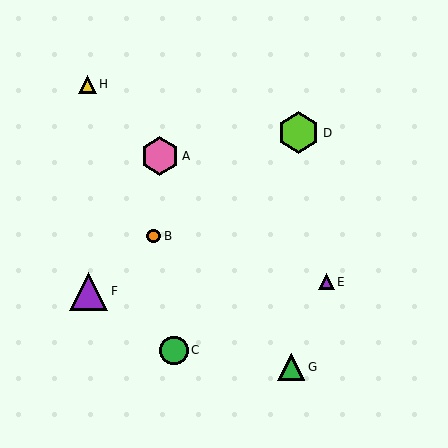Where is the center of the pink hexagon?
The center of the pink hexagon is at (160, 156).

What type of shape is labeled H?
Shape H is a yellow triangle.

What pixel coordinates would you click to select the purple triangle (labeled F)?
Click at (89, 291) to select the purple triangle F.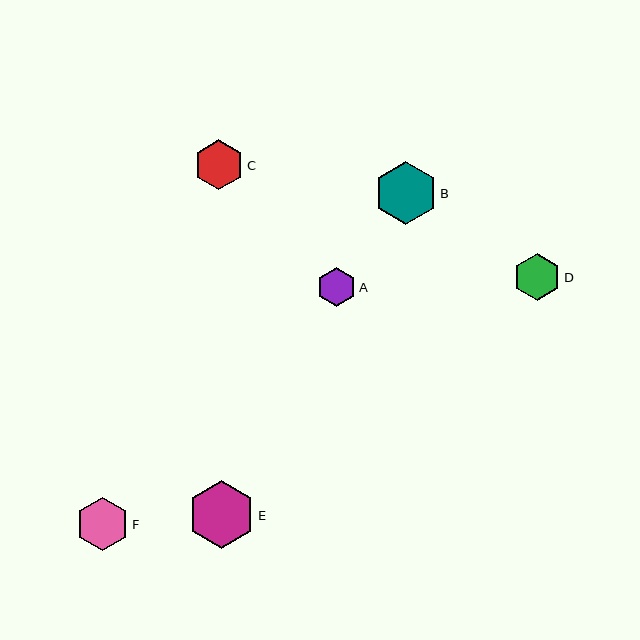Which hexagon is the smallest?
Hexagon A is the smallest with a size of approximately 39 pixels.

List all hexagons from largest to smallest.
From largest to smallest: E, B, F, C, D, A.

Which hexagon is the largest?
Hexagon E is the largest with a size of approximately 67 pixels.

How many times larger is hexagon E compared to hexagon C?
Hexagon E is approximately 1.4 times the size of hexagon C.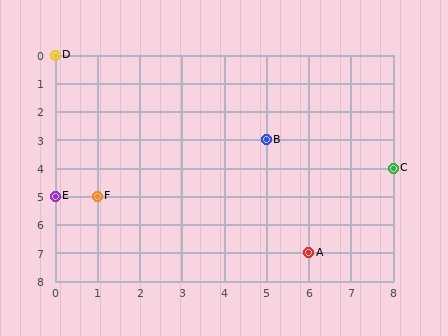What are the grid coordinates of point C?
Point C is at grid coordinates (8, 4).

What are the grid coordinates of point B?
Point B is at grid coordinates (5, 3).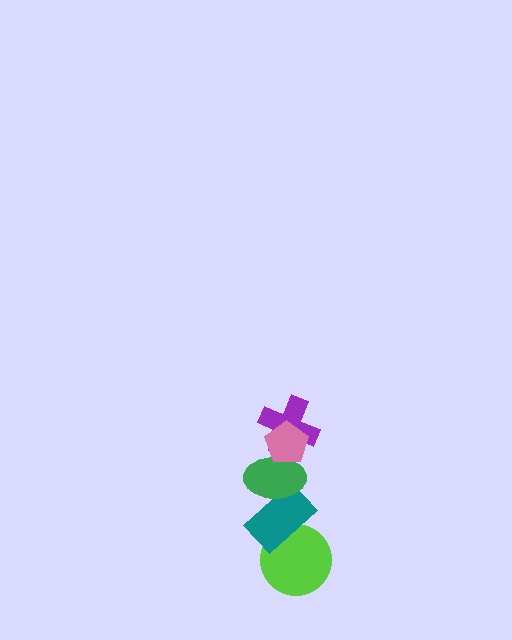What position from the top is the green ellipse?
The green ellipse is 3rd from the top.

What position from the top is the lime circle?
The lime circle is 5th from the top.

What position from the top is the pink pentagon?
The pink pentagon is 1st from the top.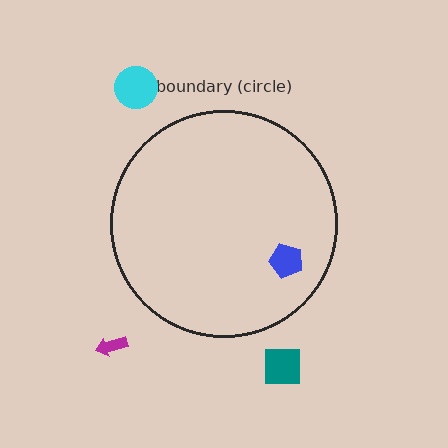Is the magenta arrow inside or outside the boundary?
Outside.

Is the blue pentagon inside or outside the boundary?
Inside.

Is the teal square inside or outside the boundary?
Outside.